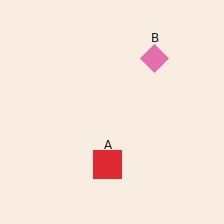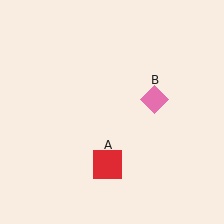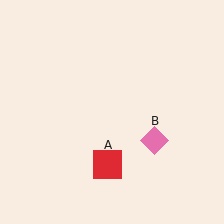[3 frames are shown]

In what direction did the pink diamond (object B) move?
The pink diamond (object B) moved down.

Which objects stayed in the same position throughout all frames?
Red square (object A) remained stationary.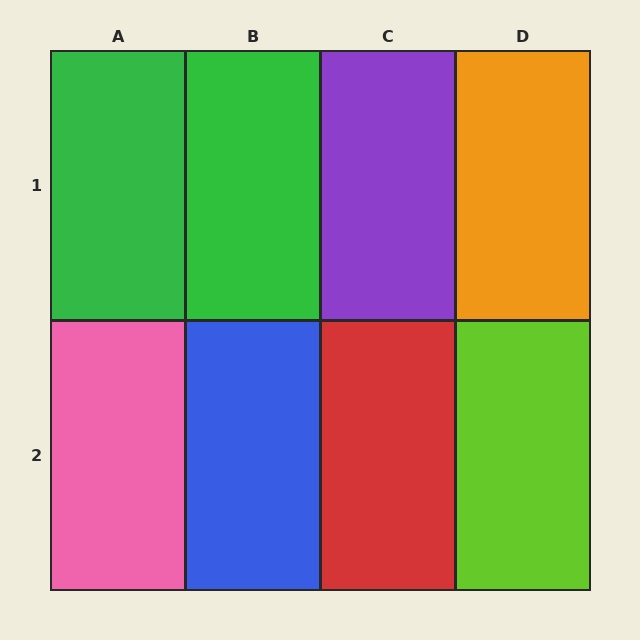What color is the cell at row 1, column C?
Purple.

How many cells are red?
1 cell is red.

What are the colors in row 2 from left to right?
Pink, blue, red, lime.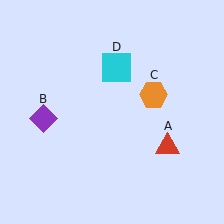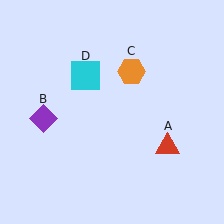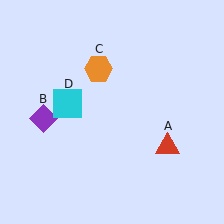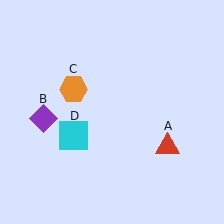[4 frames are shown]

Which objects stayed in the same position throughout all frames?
Red triangle (object A) and purple diamond (object B) remained stationary.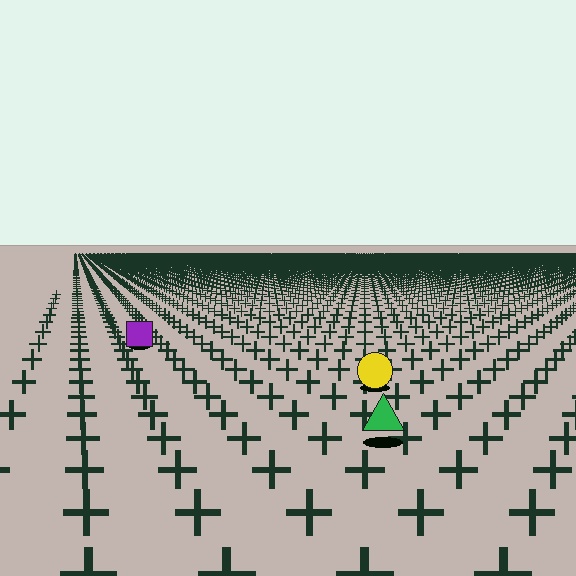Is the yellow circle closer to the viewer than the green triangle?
No. The green triangle is closer — you can tell from the texture gradient: the ground texture is coarser near it.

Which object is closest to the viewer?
The green triangle is closest. The texture marks near it are larger and more spread out.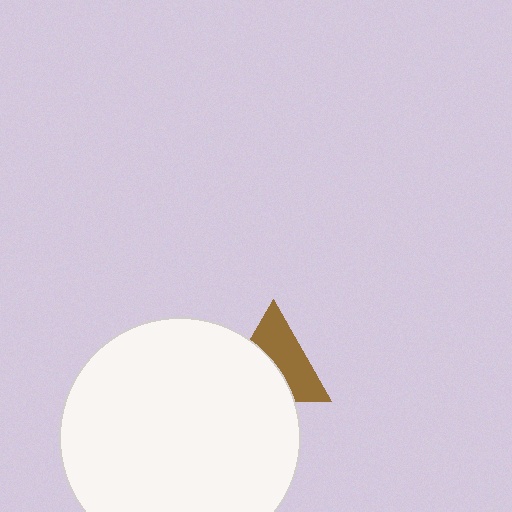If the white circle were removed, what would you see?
You would see the complete brown triangle.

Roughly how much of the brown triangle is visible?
About half of it is visible (roughly 53%).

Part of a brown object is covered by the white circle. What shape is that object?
It is a triangle.